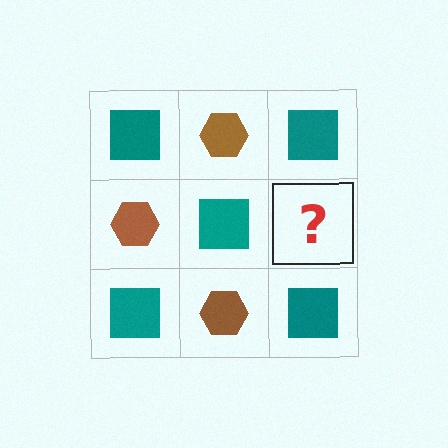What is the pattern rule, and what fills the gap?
The rule is that it alternates teal square and brown hexagon in a checkerboard pattern. The gap should be filled with a brown hexagon.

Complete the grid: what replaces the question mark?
The question mark should be replaced with a brown hexagon.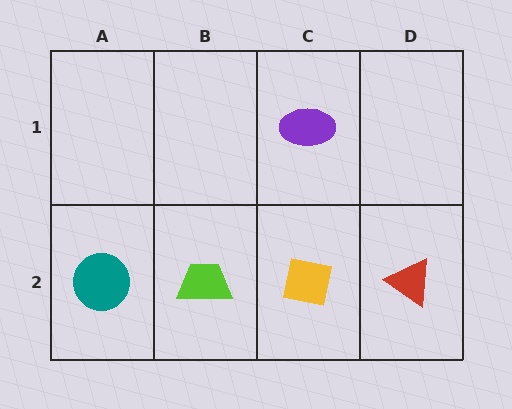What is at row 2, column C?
A yellow square.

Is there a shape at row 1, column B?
No, that cell is empty.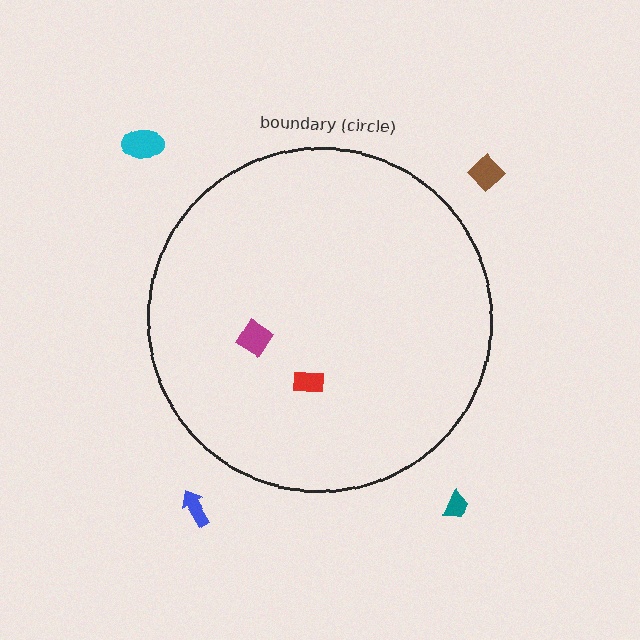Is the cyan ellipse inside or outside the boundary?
Outside.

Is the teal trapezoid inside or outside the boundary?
Outside.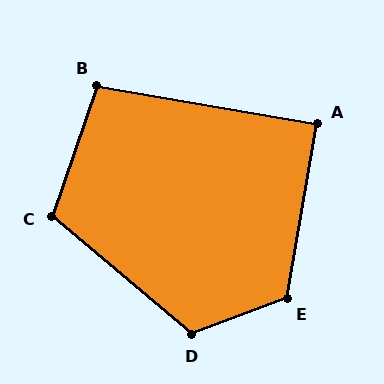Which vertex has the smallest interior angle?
A, at approximately 90 degrees.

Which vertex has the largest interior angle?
E, at approximately 121 degrees.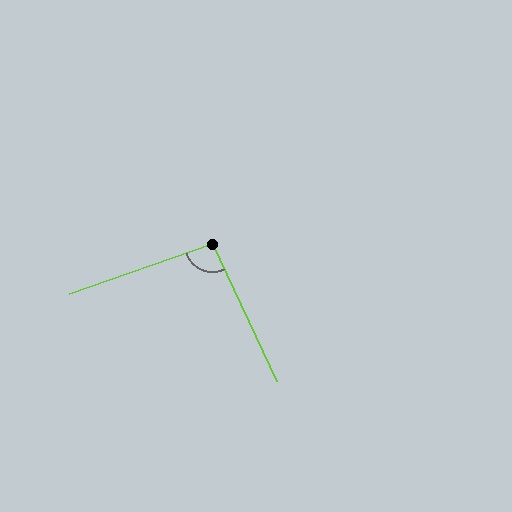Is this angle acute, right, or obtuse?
It is obtuse.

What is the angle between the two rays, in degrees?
Approximately 96 degrees.